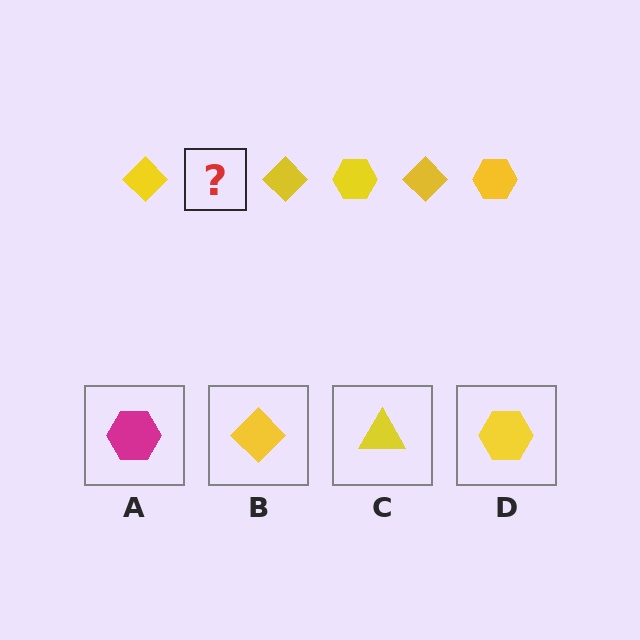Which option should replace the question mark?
Option D.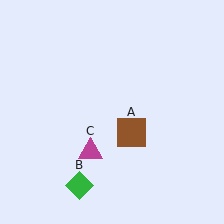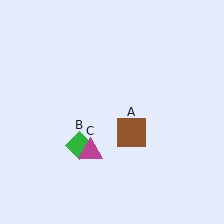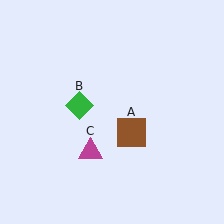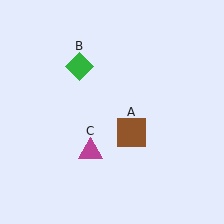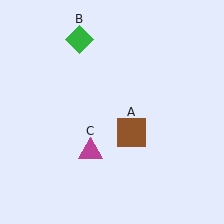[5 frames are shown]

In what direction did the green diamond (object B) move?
The green diamond (object B) moved up.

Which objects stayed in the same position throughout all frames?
Brown square (object A) and magenta triangle (object C) remained stationary.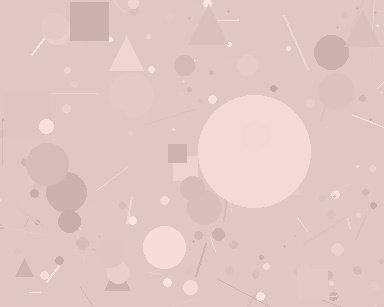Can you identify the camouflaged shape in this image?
The camouflaged shape is a circle.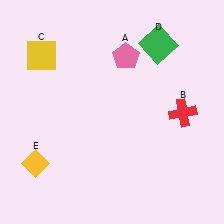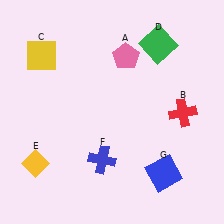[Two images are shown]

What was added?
A blue cross (F), a blue square (G) were added in Image 2.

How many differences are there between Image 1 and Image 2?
There are 2 differences between the two images.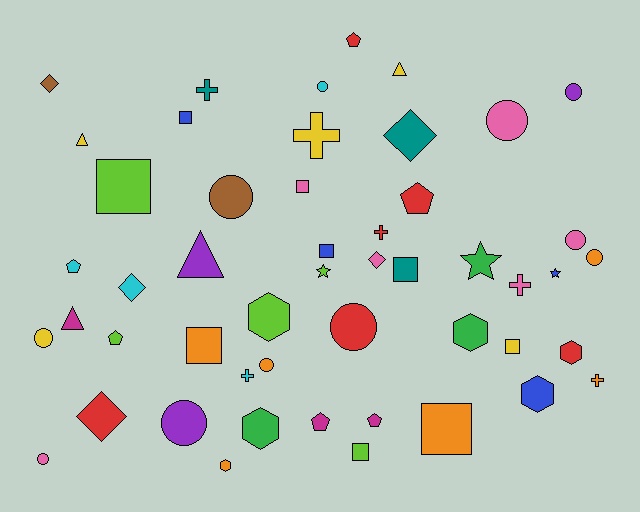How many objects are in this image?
There are 50 objects.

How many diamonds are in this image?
There are 5 diamonds.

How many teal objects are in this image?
There are 3 teal objects.